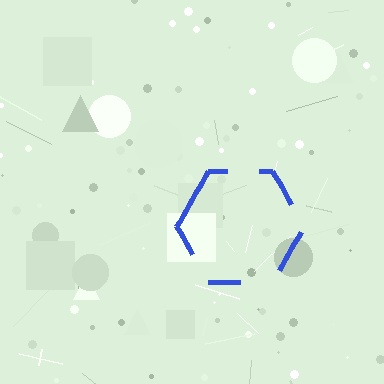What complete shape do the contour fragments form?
The contour fragments form a hexagon.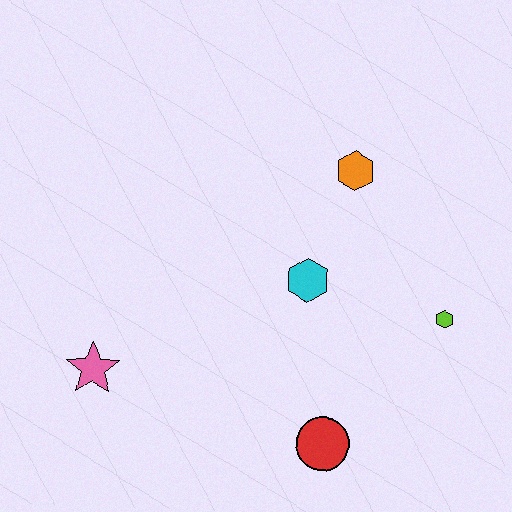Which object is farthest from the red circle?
The orange hexagon is farthest from the red circle.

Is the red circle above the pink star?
No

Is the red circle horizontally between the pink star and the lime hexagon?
Yes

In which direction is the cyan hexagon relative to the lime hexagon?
The cyan hexagon is to the left of the lime hexagon.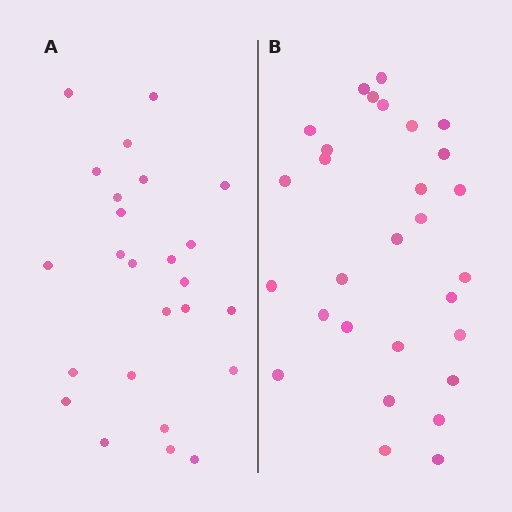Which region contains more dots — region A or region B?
Region B (the right region) has more dots.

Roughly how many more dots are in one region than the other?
Region B has about 4 more dots than region A.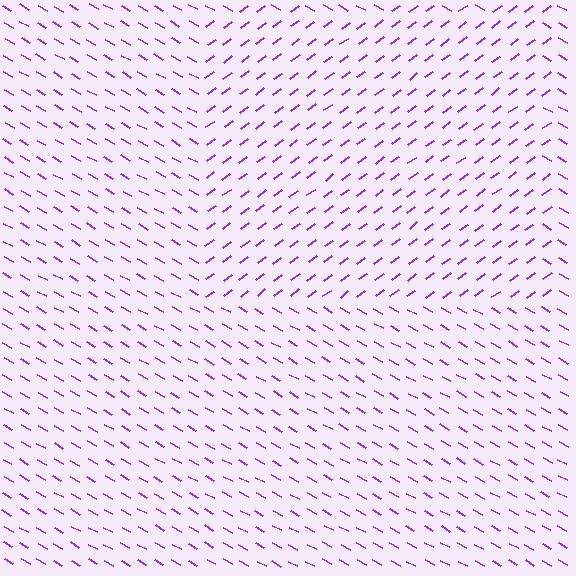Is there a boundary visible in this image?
Yes, there is a texture boundary formed by a change in line orientation.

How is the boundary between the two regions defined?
The boundary is defined purely by a change in line orientation (approximately 66 degrees difference). All lines are the same color and thickness.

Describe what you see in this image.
The image is filled with small purple line segments. A rectangle region in the image has lines oriented differently from the surrounding lines, creating a visible texture boundary.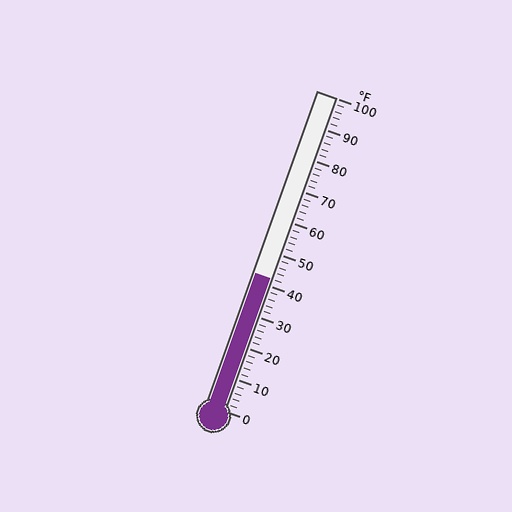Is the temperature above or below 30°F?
The temperature is above 30°F.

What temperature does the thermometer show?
The thermometer shows approximately 42°F.